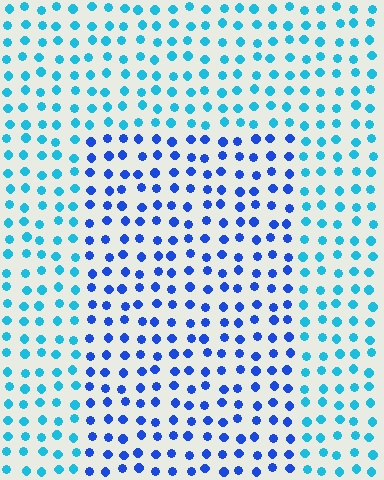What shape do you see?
I see a rectangle.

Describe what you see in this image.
The image is filled with small cyan elements in a uniform arrangement. A rectangle-shaped region is visible where the elements are tinted to a slightly different hue, forming a subtle color boundary.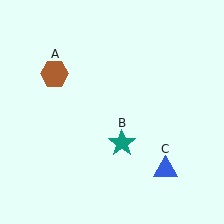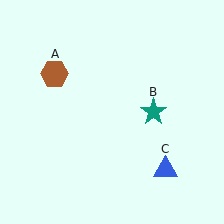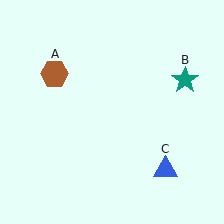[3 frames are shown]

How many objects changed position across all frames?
1 object changed position: teal star (object B).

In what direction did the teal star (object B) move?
The teal star (object B) moved up and to the right.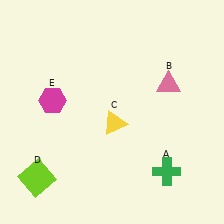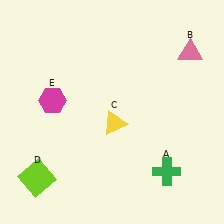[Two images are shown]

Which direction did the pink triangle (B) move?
The pink triangle (B) moved up.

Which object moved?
The pink triangle (B) moved up.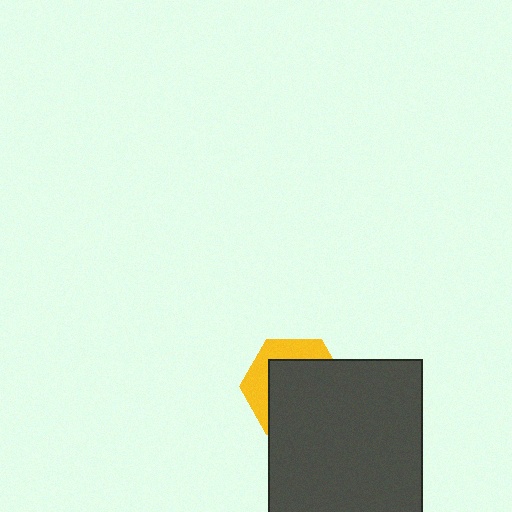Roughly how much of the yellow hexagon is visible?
A small part of it is visible (roughly 33%).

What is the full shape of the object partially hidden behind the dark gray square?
The partially hidden object is a yellow hexagon.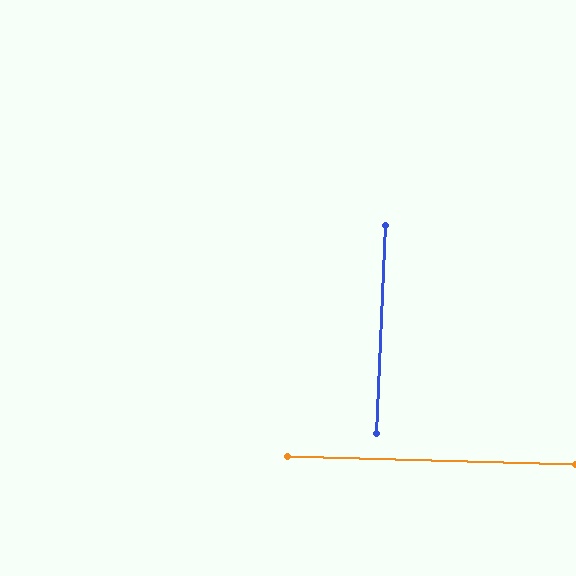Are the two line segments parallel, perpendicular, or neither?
Perpendicular — they meet at approximately 89°.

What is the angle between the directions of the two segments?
Approximately 89 degrees.